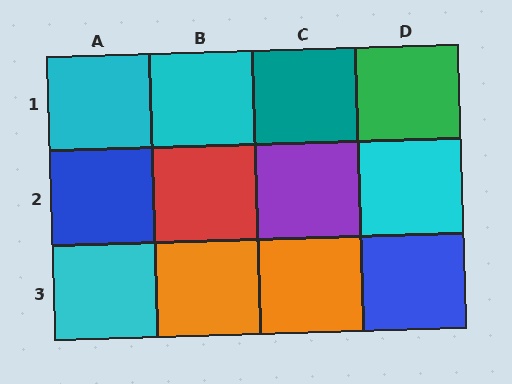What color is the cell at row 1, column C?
Teal.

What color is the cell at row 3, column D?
Blue.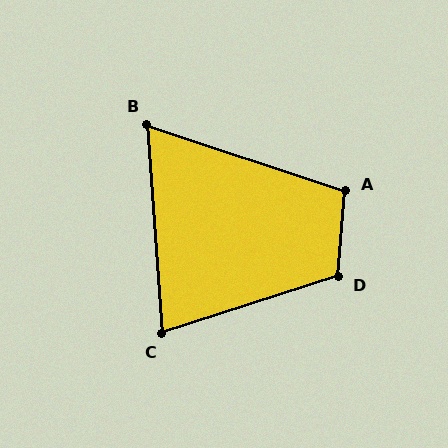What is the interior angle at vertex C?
Approximately 76 degrees (acute).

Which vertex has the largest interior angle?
D, at approximately 113 degrees.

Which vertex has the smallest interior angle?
B, at approximately 67 degrees.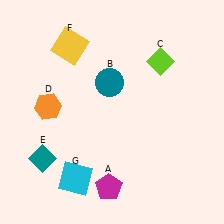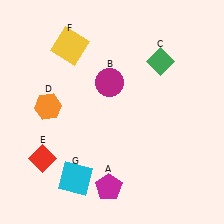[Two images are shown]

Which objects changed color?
B changed from teal to magenta. C changed from lime to green. E changed from teal to red.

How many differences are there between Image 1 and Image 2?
There are 3 differences between the two images.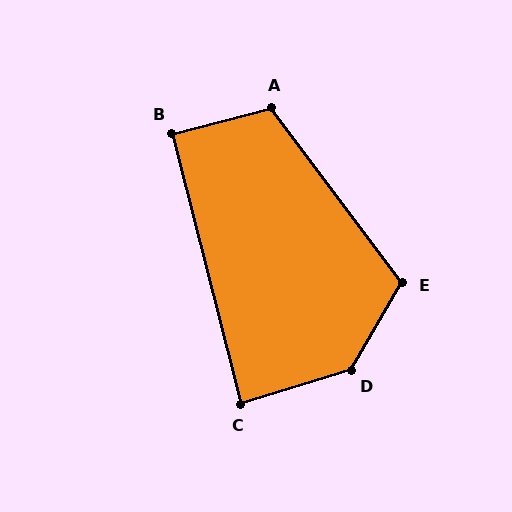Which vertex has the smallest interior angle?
C, at approximately 87 degrees.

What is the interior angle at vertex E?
Approximately 113 degrees (obtuse).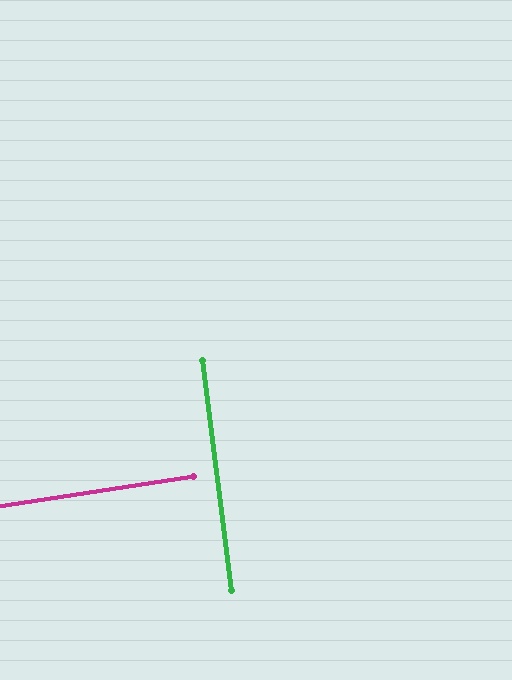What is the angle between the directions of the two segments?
Approximately 88 degrees.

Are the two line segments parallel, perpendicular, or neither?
Perpendicular — they meet at approximately 88°.